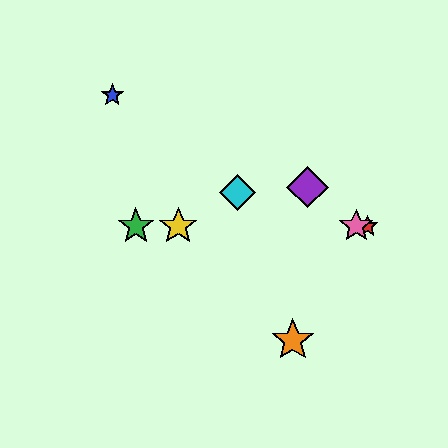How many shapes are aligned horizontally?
4 shapes (the red star, the green star, the yellow star, the pink star) are aligned horizontally.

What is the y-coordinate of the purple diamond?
The purple diamond is at y≈187.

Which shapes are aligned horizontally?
The red star, the green star, the yellow star, the pink star are aligned horizontally.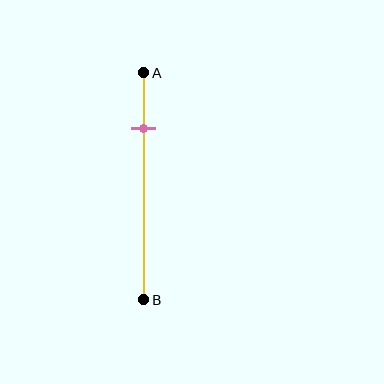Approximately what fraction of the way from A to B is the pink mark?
The pink mark is approximately 25% of the way from A to B.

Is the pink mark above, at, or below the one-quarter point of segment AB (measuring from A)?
The pink mark is approximately at the one-quarter point of segment AB.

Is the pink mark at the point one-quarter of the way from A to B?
Yes, the mark is approximately at the one-quarter point.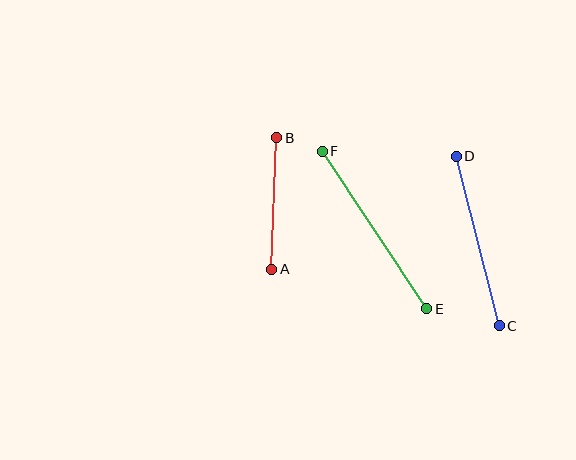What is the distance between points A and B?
The distance is approximately 132 pixels.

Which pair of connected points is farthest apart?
Points E and F are farthest apart.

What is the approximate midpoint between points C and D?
The midpoint is at approximately (478, 241) pixels.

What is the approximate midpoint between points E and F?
The midpoint is at approximately (374, 230) pixels.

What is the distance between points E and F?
The distance is approximately 189 pixels.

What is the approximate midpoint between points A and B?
The midpoint is at approximately (274, 203) pixels.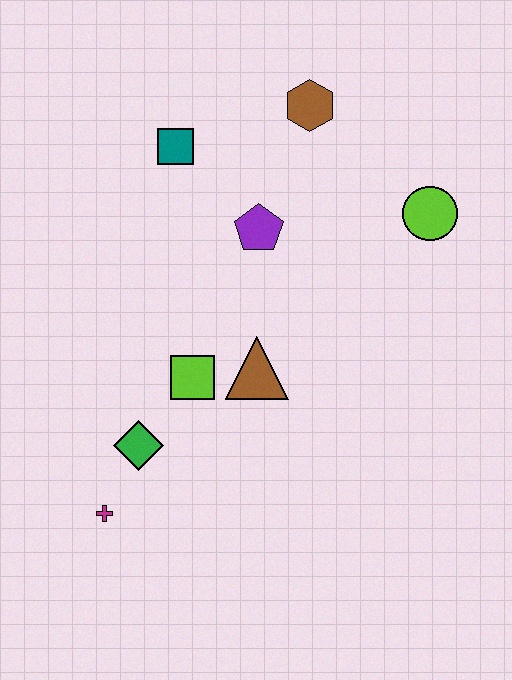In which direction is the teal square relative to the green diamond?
The teal square is above the green diamond.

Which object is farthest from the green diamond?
The brown hexagon is farthest from the green diamond.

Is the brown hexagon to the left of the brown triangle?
No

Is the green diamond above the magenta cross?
Yes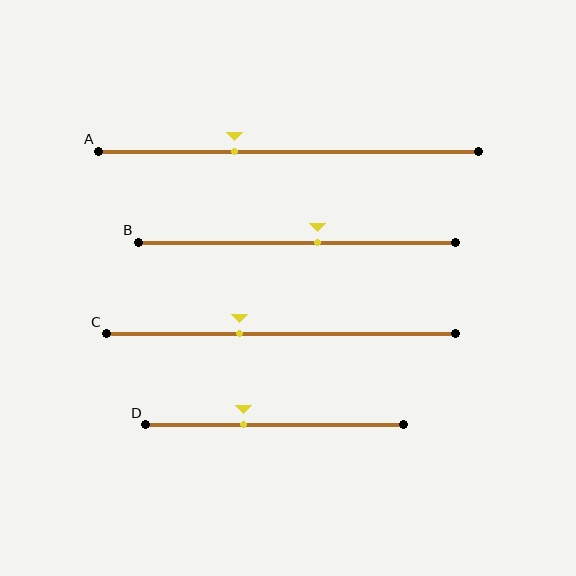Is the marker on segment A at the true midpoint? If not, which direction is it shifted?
No, the marker on segment A is shifted to the left by about 14% of the segment length.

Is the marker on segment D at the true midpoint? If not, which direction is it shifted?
No, the marker on segment D is shifted to the left by about 12% of the segment length.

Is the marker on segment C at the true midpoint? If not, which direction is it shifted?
No, the marker on segment C is shifted to the left by about 12% of the segment length.